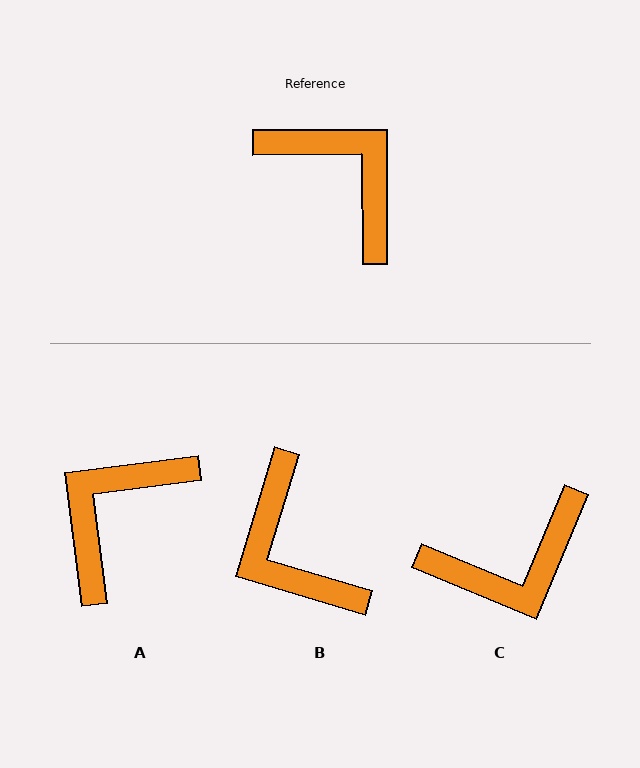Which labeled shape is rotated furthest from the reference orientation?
B, about 163 degrees away.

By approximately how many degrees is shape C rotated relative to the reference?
Approximately 113 degrees clockwise.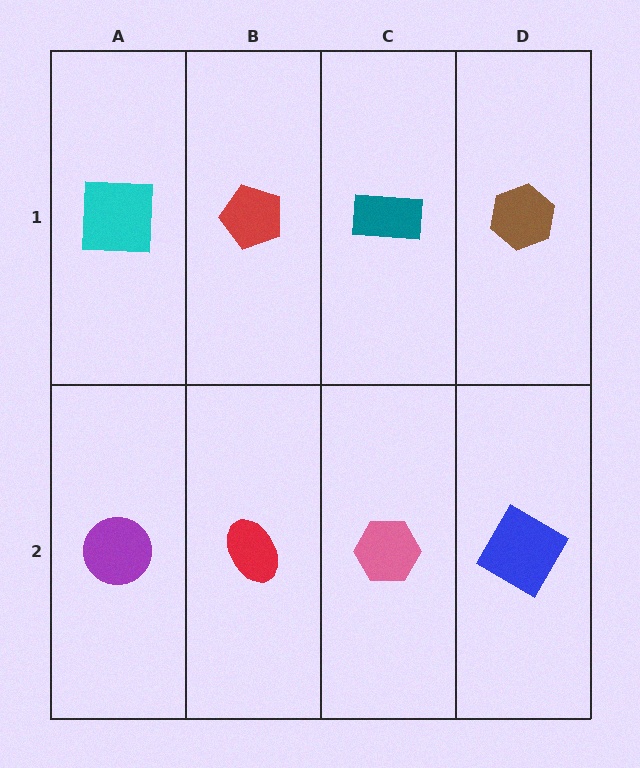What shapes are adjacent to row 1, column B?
A red ellipse (row 2, column B), a cyan square (row 1, column A), a teal rectangle (row 1, column C).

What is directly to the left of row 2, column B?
A purple circle.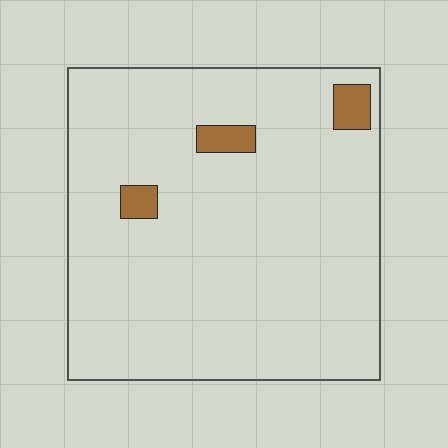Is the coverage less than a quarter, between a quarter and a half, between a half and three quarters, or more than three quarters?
Less than a quarter.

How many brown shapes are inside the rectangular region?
3.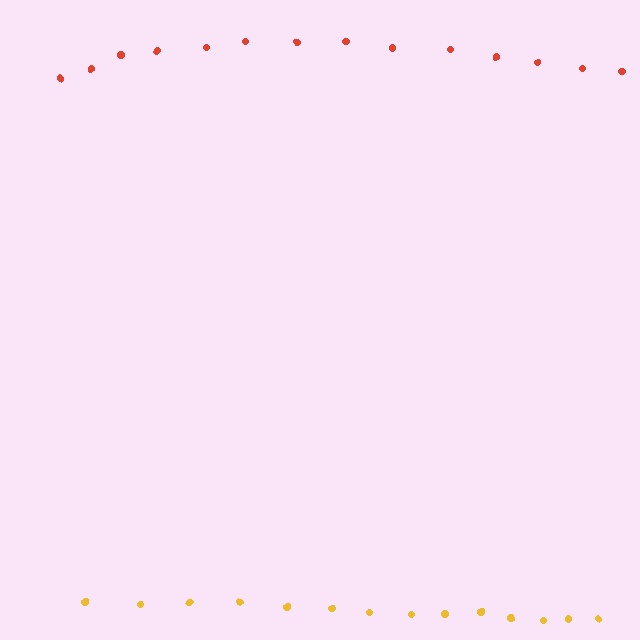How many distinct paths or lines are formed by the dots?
There are 2 distinct paths.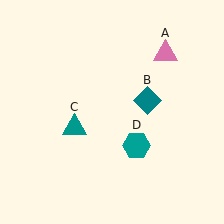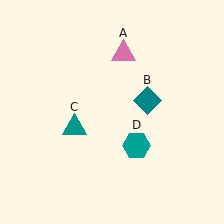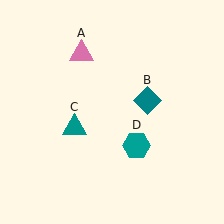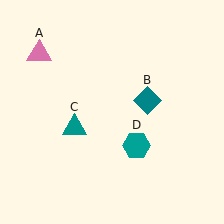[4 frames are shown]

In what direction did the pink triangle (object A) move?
The pink triangle (object A) moved left.